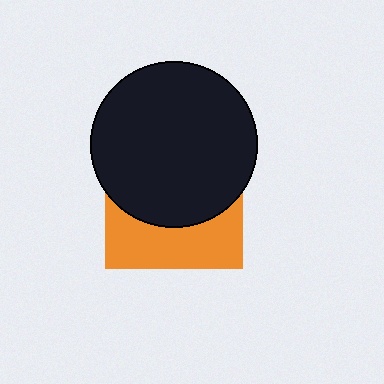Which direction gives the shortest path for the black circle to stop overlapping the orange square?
Moving up gives the shortest separation.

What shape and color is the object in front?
The object in front is a black circle.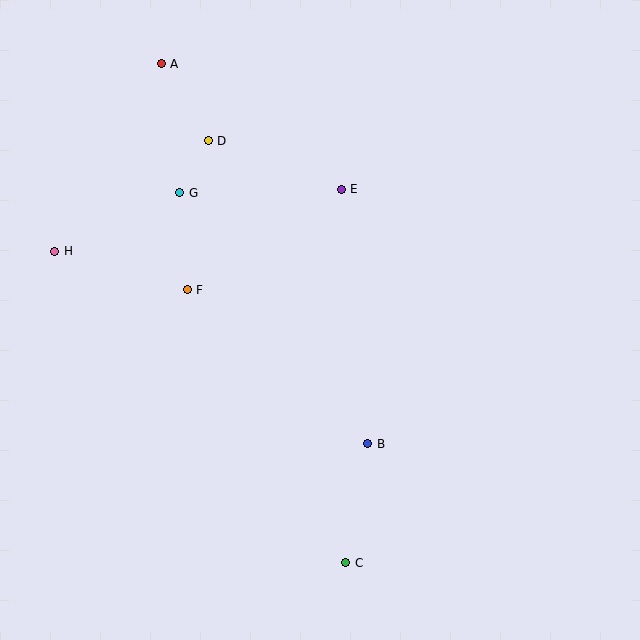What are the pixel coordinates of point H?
Point H is at (55, 251).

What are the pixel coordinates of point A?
Point A is at (161, 64).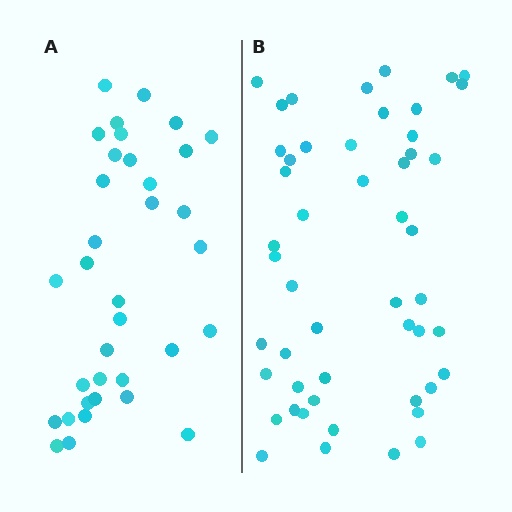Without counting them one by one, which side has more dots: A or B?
Region B (the right region) has more dots.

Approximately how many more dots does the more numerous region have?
Region B has approximately 15 more dots than region A.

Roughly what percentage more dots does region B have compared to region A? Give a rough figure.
About 45% more.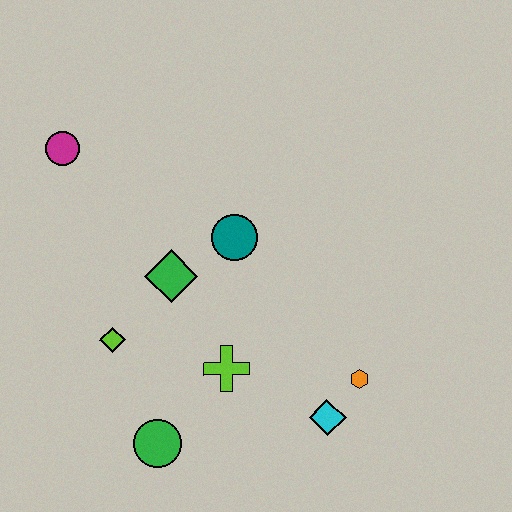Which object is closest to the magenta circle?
The green diamond is closest to the magenta circle.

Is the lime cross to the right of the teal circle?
No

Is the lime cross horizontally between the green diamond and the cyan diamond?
Yes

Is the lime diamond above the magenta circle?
No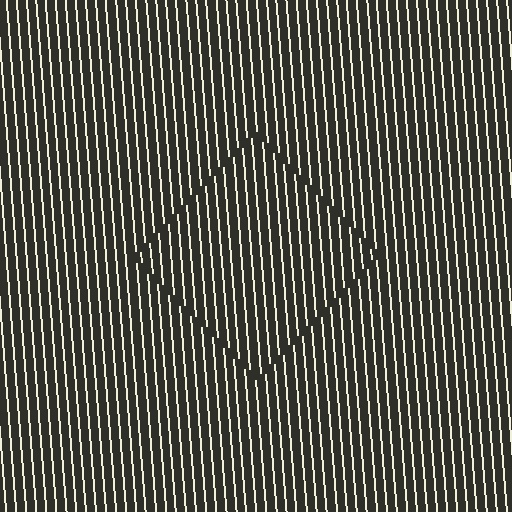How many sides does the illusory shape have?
4 sides — the line-ends trace a square.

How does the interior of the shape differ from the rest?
The interior of the shape contains the same grating, shifted by half a period — the contour is defined by the phase discontinuity where line-ends from the inner and outer gratings abut.